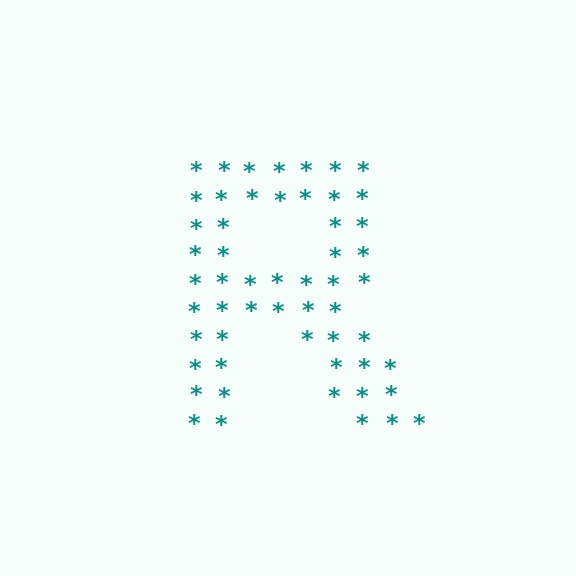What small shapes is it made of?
It is made of small asterisks.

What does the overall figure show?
The overall figure shows the letter R.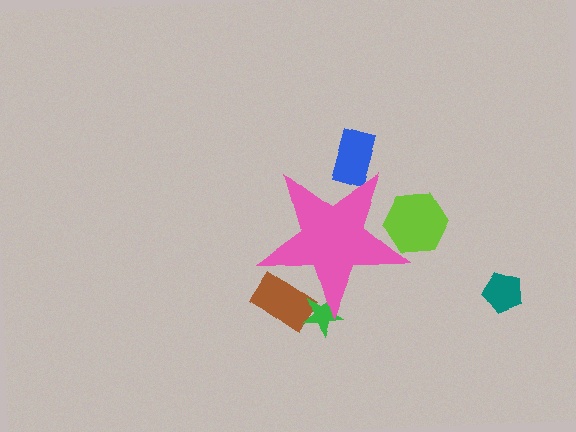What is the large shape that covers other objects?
A pink star.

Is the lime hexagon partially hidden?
Yes, the lime hexagon is partially hidden behind the pink star.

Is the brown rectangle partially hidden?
Yes, the brown rectangle is partially hidden behind the pink star.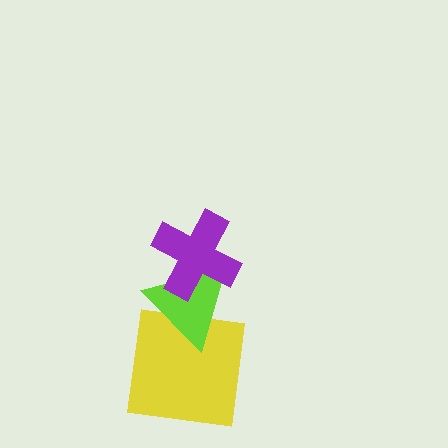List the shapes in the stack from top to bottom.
From top to bottom: the purple cross, the lime triangle, the yellow square.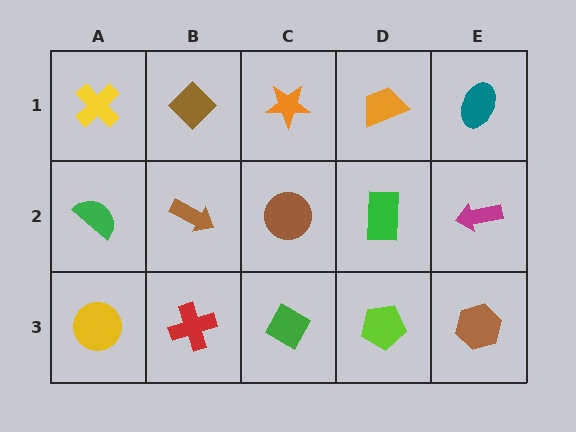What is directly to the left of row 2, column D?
A brown circle.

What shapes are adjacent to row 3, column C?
A brown circle (row 2, column C), a red cross (row 3, column B), a lime pentagon (row 3, column D).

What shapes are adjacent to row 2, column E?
A teal ellipse (row 1, column E), a brown hexagon (row 3, column E), a green rectangle (row 2, column D).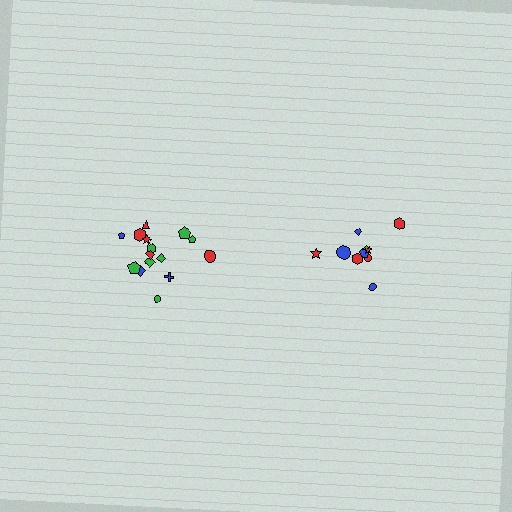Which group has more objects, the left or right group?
The left group.